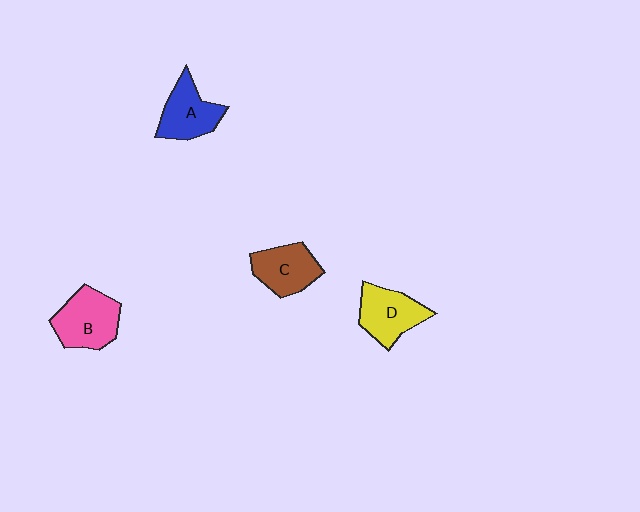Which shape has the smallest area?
Shape C (brown).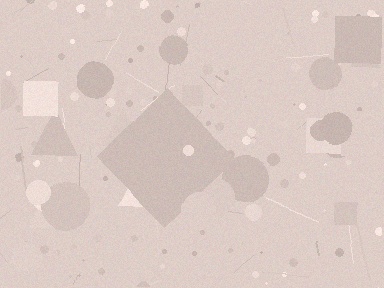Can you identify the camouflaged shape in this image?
The camouflaged shape is a diamond.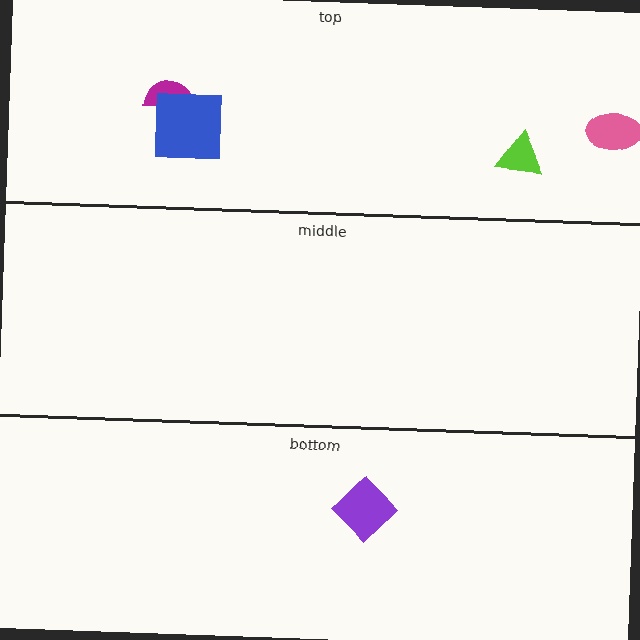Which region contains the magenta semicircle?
The top region.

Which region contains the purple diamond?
The bottom region.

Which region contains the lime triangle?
The top region.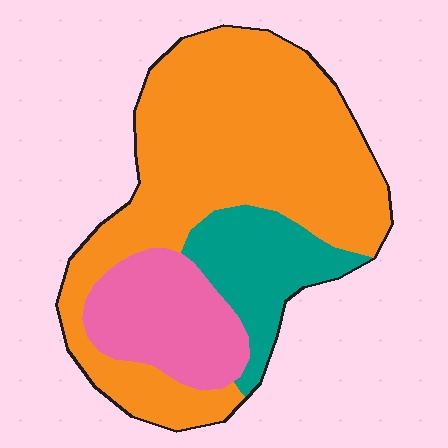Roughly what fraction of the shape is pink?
Pink takes up about one fifth (1/5) of the shape.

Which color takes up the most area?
Orange, at roughly 65%.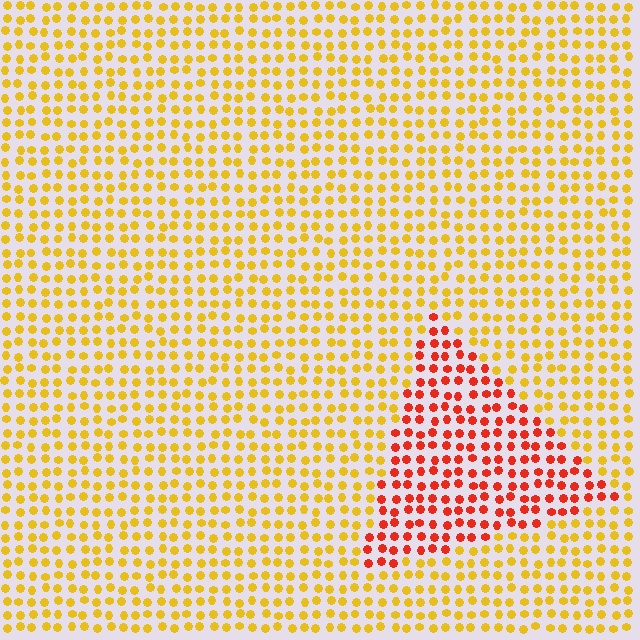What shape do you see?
I see a triangle.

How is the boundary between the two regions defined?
The boundary is defined purely by a slight shift in hue (about 44 degrees). Spacing, size, and orientation are identical on both sides.